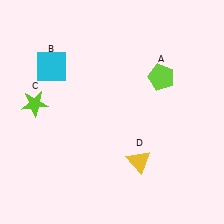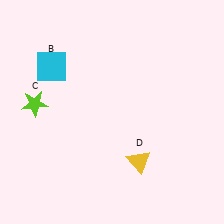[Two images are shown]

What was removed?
The lime pentagon (A) was removed in Image 2.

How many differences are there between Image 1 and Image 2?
There is 1 difference between the two images.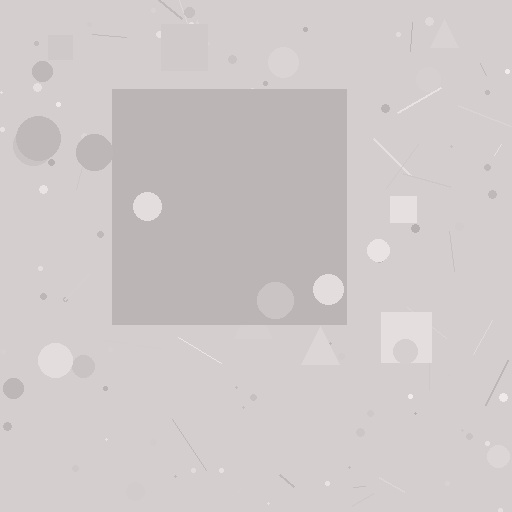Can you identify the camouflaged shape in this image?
The camouflaged shape is a square.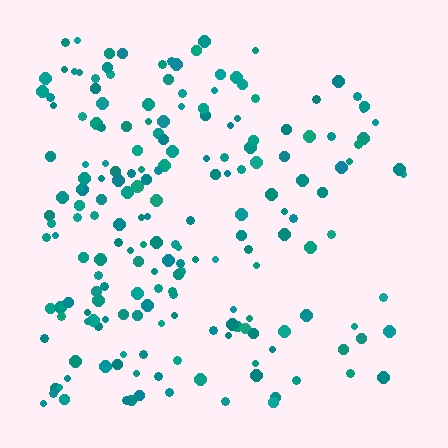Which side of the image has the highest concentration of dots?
The left.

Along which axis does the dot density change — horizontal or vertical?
Horizontal.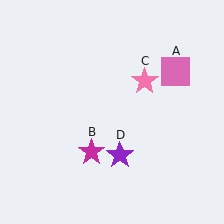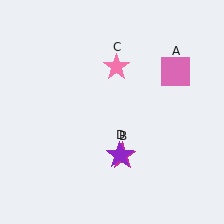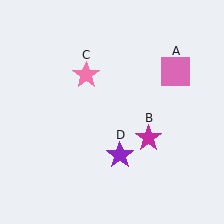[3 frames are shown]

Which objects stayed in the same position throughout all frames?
Pink square (object A) and purple star (object D) remained stationary.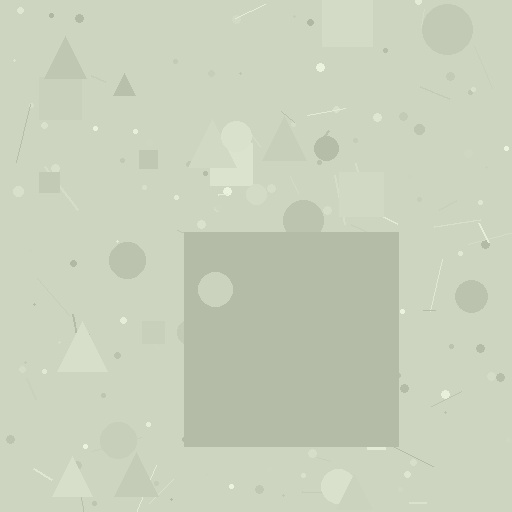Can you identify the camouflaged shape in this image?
The camouflaged shape is a square.